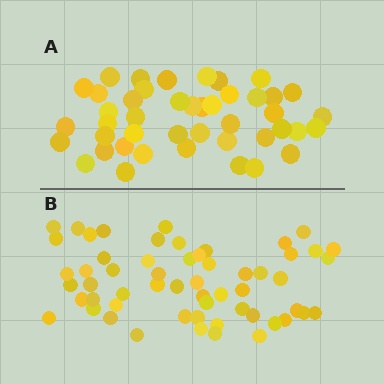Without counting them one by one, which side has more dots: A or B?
Region B (the bottom region) has more dots.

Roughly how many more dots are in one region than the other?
Region B has approximately 15 more dots than region A.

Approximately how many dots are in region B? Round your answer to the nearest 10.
About 60 dots. (The exact count is 57, which rounds to 60.)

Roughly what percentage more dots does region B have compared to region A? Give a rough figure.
About 30% more.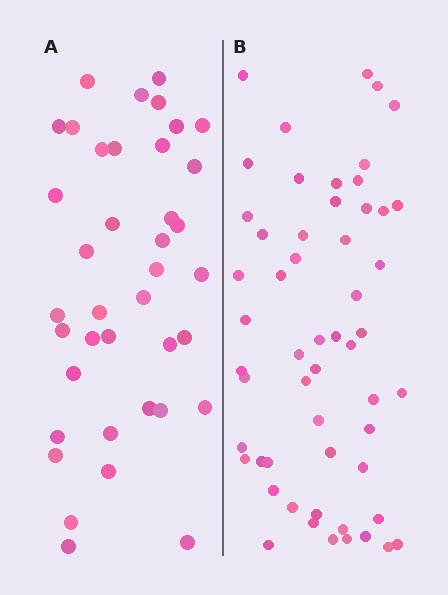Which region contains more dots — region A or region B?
Region B (the right region) has more dots.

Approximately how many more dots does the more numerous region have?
Region B has approximately 15 more dots than region A.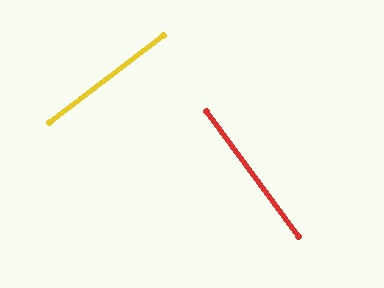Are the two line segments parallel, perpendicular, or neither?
Perpendicular — they meet at approximately 89°.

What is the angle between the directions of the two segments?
Approximately 89 degrees.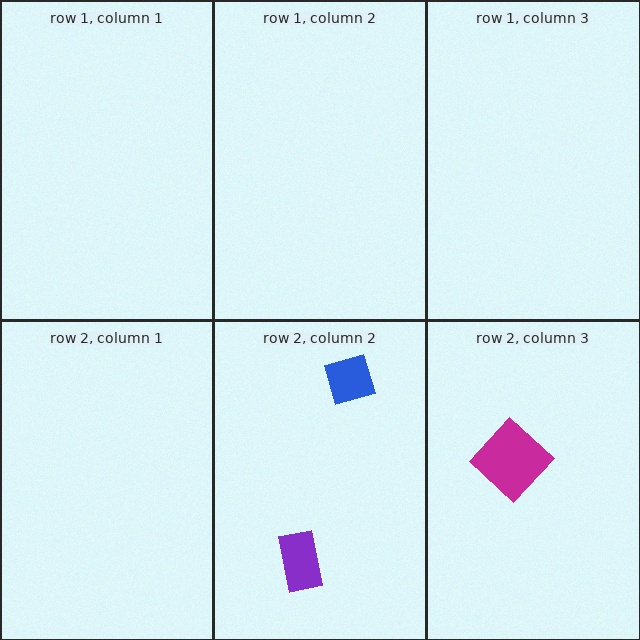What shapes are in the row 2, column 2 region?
The blue diamond, the purple rectangle.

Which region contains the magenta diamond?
The row 2, column 3 region.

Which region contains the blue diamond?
The row 2, column 2 region.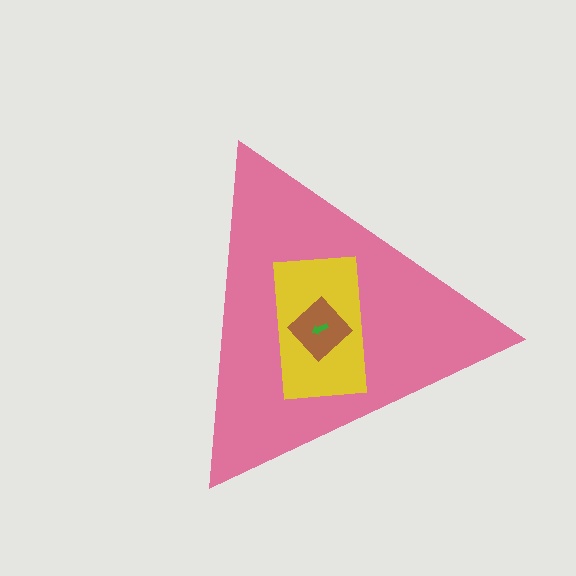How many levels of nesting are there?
4.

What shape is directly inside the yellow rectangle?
The brown diamond.